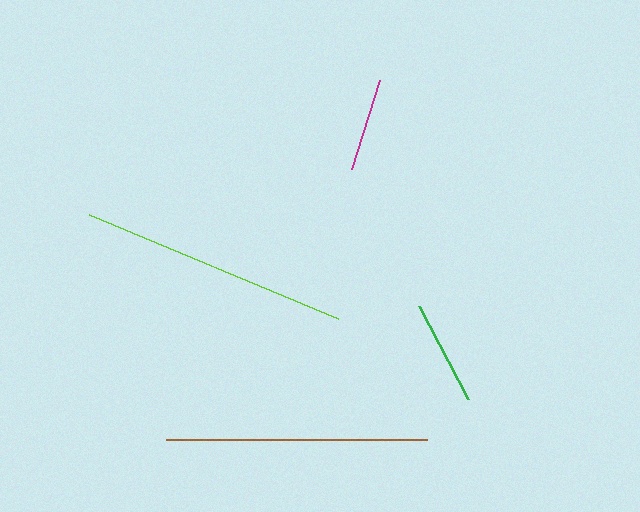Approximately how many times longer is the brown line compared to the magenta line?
The brown line is approximately 2.8 times the length of the magenta line.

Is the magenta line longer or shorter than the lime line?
The lime line is longer than the magenta line.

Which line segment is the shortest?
The magenta line is the shortest at approximately 93 pixels.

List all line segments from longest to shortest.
From longest to shortest: lime, brown, green, magenta.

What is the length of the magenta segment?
The magenta segment is approximately 93 pixels long.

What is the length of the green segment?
The green segment is approximately 106 pixels long.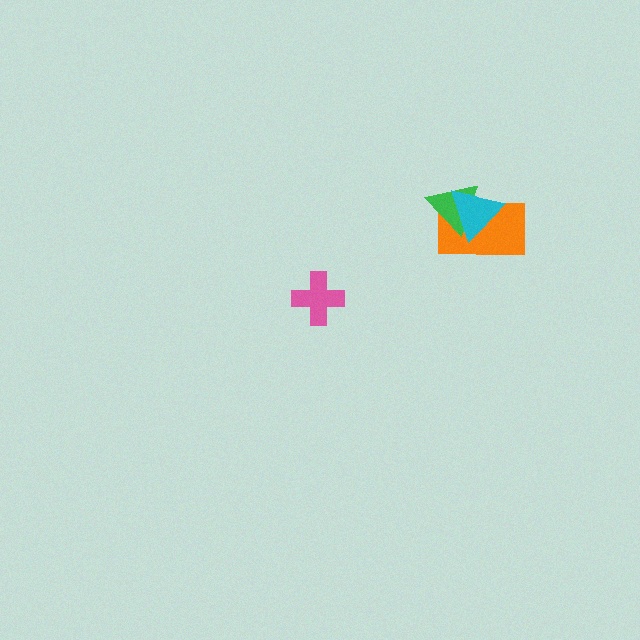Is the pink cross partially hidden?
No, no other shape covers it.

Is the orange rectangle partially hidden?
Yes, it is partially covered by another shape.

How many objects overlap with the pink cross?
0 objects overlap with the pink cross.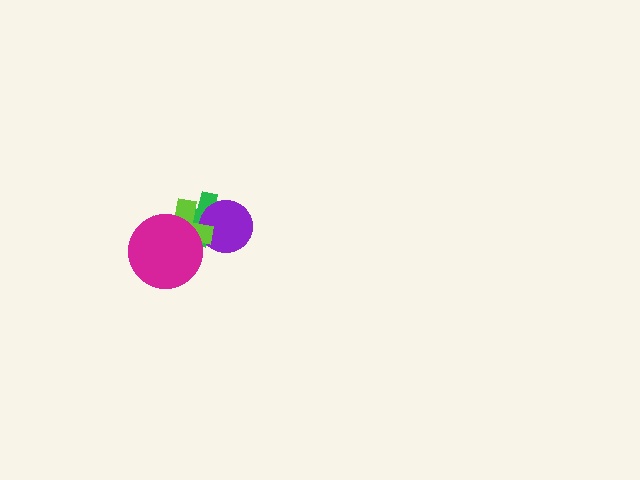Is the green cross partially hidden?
Yes, it is partially covered by another shape.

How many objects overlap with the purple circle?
2 objects overlap with the purple circle.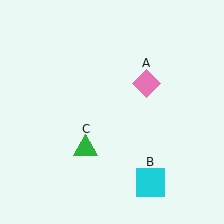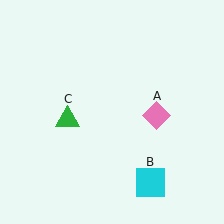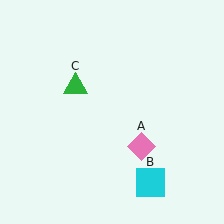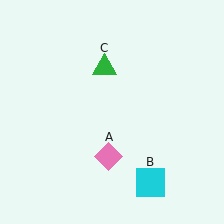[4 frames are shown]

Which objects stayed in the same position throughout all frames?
Cyan square (object B) remained stationary.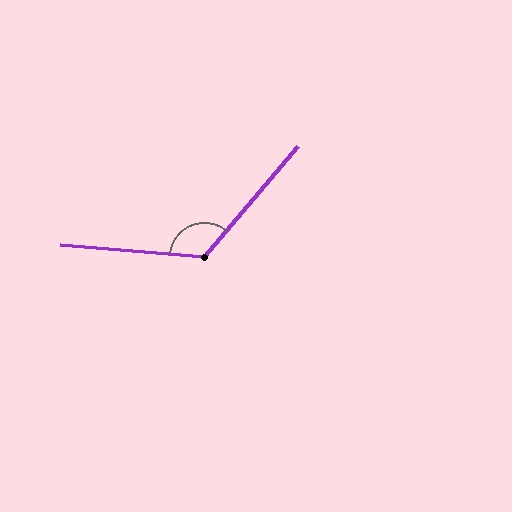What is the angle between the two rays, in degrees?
Approximately 126 degrees.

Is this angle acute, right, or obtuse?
It is obtuse.